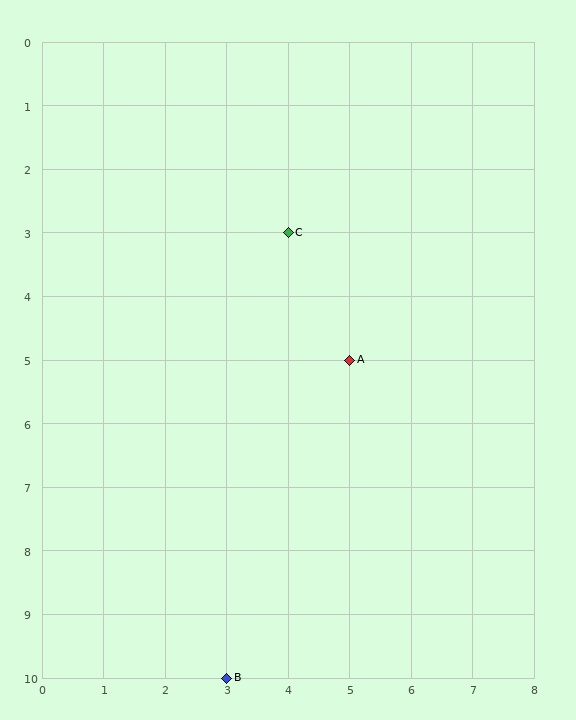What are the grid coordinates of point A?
Point A is at grid coordinates (5, 5).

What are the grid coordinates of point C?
Point C is at grid coordinates (4, 3).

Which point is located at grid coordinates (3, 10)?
Point B is at (3, 10).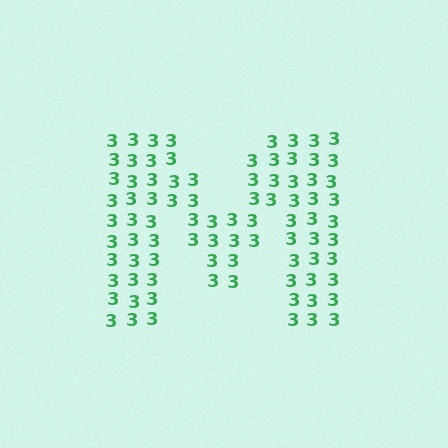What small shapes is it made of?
It is made of small digit 3's.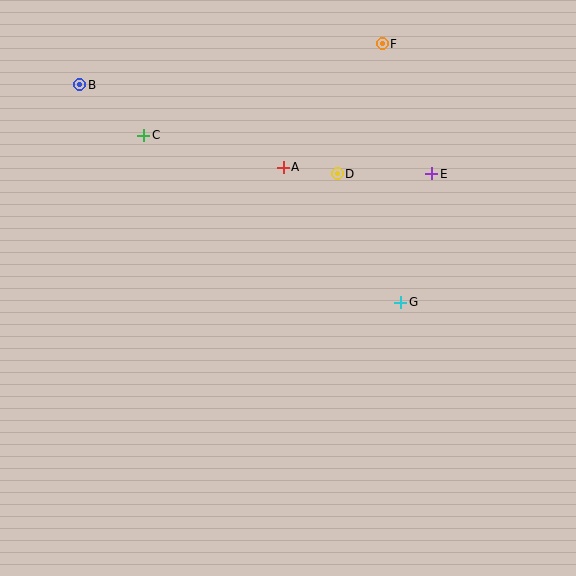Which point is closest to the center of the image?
Point G at (401, 302) is closest to the center.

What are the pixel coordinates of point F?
Point F is at (382, 44).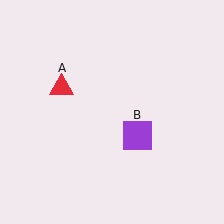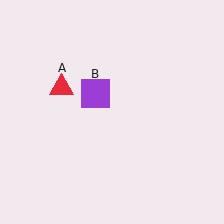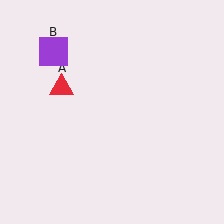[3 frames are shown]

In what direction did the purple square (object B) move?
The purple square (object B) moved up and to the left.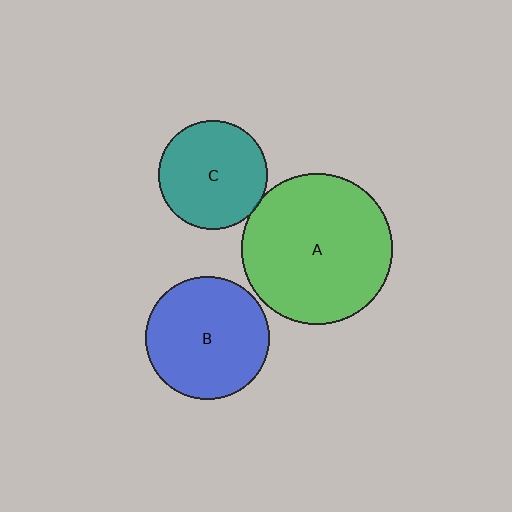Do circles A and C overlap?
Yes.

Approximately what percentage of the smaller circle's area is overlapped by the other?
Approximately 5%.